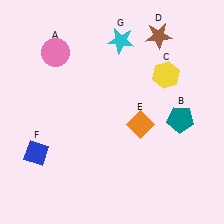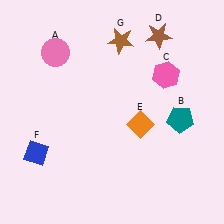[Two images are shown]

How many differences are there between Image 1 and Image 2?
There are 2 differences between the two images.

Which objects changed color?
C changed from yellow to pink. G changed from cyan to brown.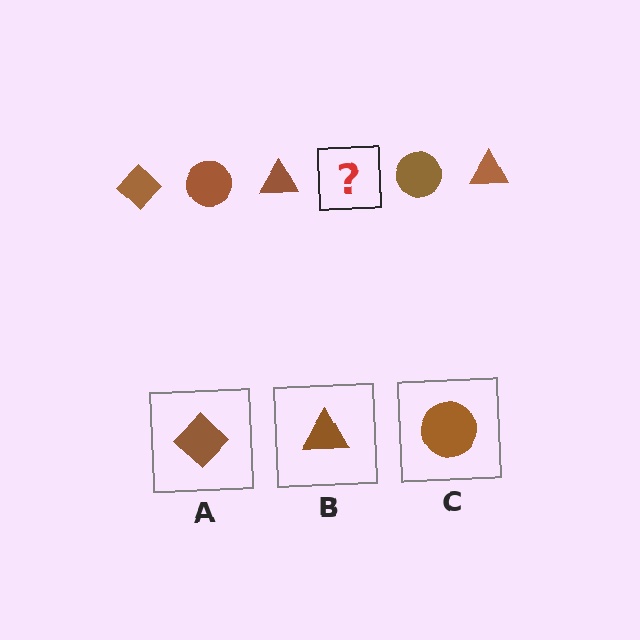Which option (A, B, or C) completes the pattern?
A.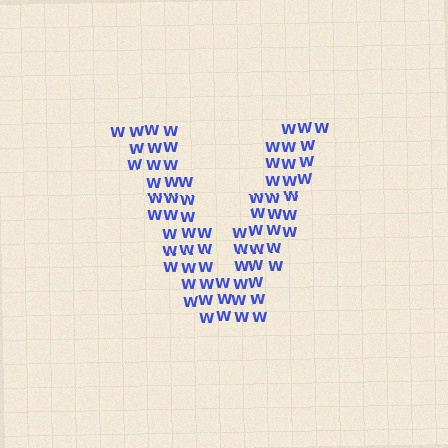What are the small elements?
The small elements are letter W's.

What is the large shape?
The large shape is the letter V.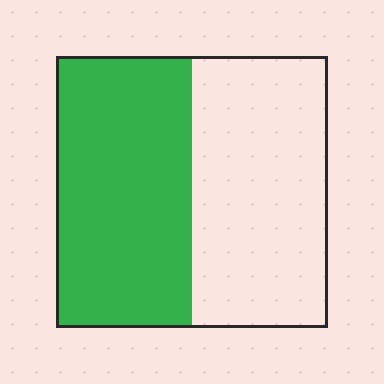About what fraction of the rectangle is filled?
About one half (1/2).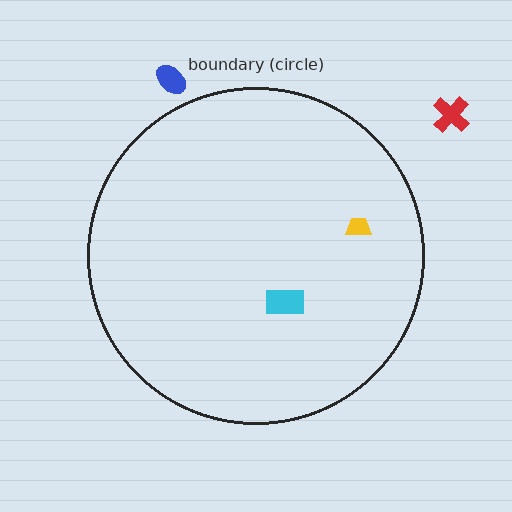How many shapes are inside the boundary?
2 inside, 2 outside.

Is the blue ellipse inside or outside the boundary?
Outside.